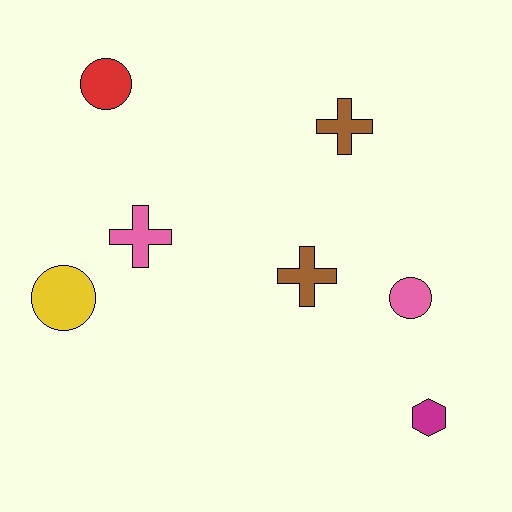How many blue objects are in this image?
There are no blue objects.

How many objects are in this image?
There are 7 objects.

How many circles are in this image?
There are 3 circles.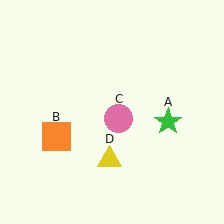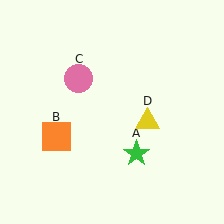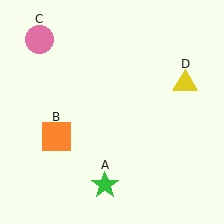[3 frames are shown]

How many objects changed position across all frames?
3 objects changed position: green star (object A), pink circle (object C), yellow triangle (object D).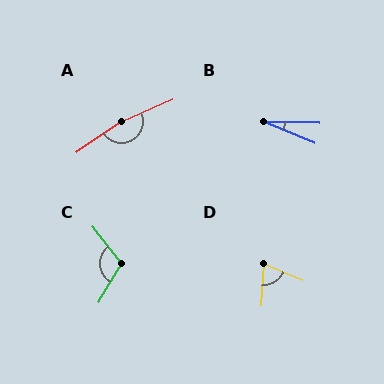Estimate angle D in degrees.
Approximately 70 degrees.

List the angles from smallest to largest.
B (21°), D (70°), C (110°), A (169°).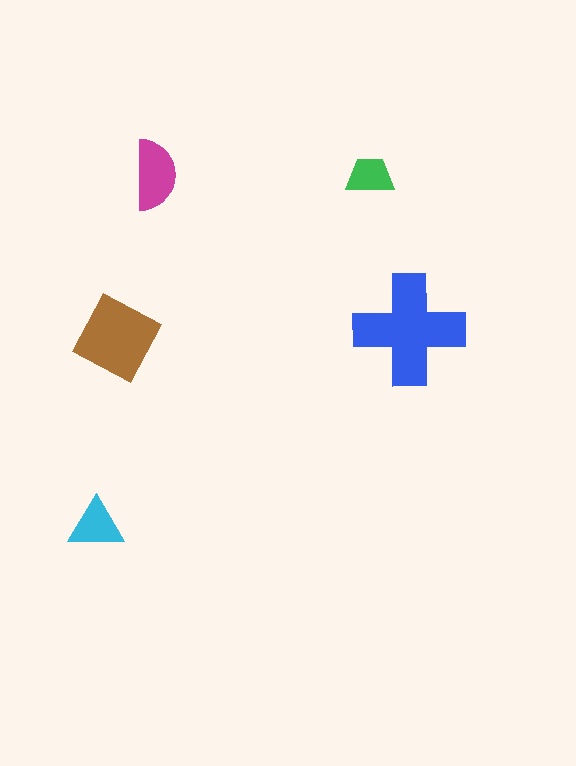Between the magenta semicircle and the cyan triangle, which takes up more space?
The magenta semicircle.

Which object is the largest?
The blue cross.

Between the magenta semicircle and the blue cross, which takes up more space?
The blue cross.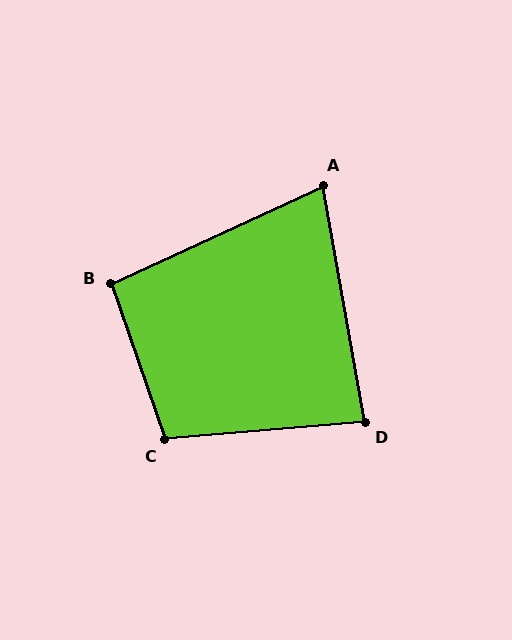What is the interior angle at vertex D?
Approximately 85 degrees (acute).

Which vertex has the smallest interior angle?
A, at approximately 75 degrees.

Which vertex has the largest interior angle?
C, at approximately 105 degrees.